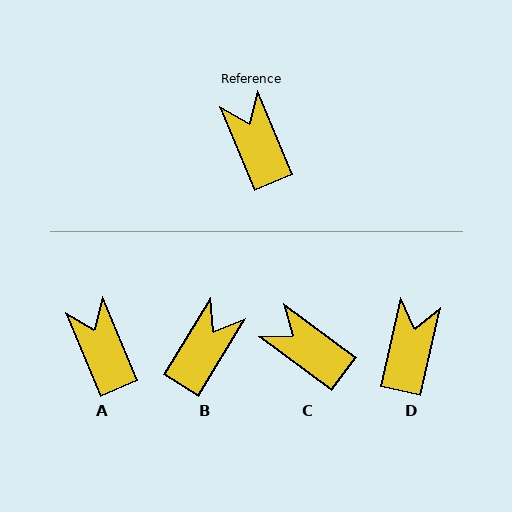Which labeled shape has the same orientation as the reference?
A.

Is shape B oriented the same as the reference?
No, it is off by about 54 degrees.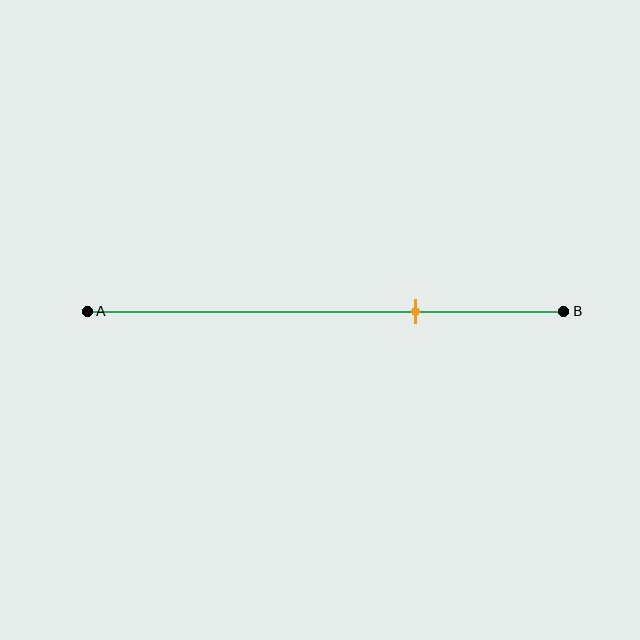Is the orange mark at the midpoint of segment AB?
No, the mark is at about 70% from A, not at the 50% midpoint.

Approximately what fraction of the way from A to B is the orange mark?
The orange mark is approximately 70% of the way from A to B.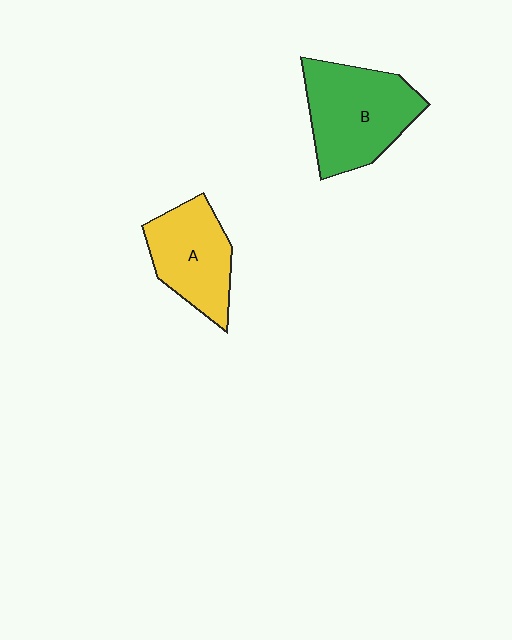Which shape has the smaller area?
Shape A (yellow).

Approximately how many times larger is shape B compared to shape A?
Approximately 1.3 times.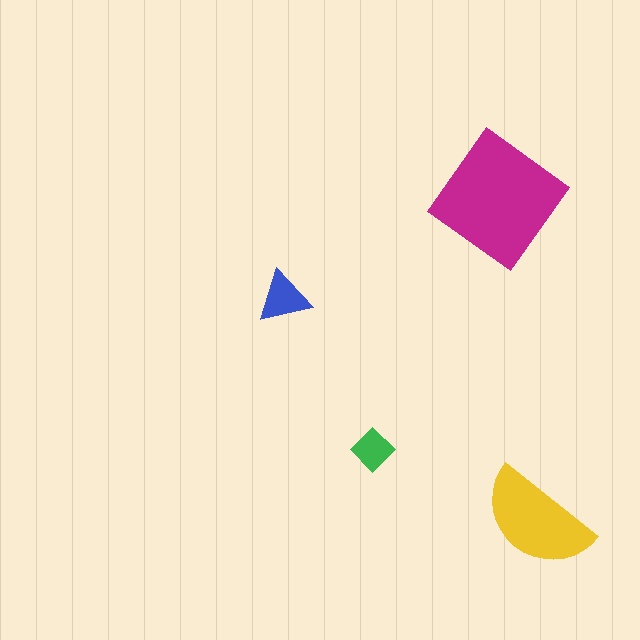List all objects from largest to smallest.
The magenta diamond, the yellow semicircle, the blue triangle, the green diamond.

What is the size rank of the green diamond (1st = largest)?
4th.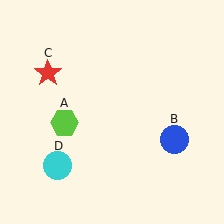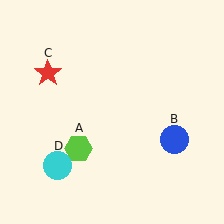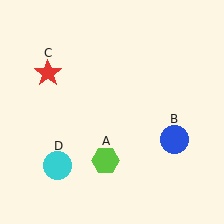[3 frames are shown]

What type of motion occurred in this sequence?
The lime hexagon (object A) rotated counterclockwise around the center of the scene.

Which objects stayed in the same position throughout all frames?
Blue circle (object B) and red star (object C) and cyan circle (object D) remained stationary.